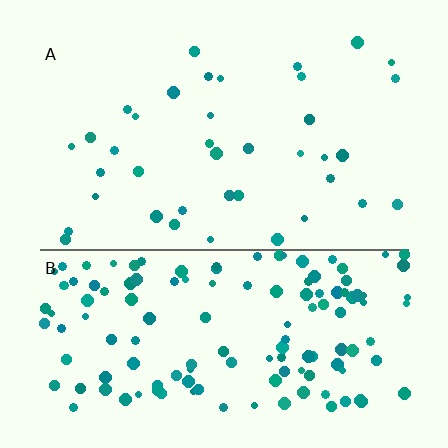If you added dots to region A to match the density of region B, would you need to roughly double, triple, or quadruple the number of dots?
Approximately quadruple.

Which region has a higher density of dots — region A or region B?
B (the bottom).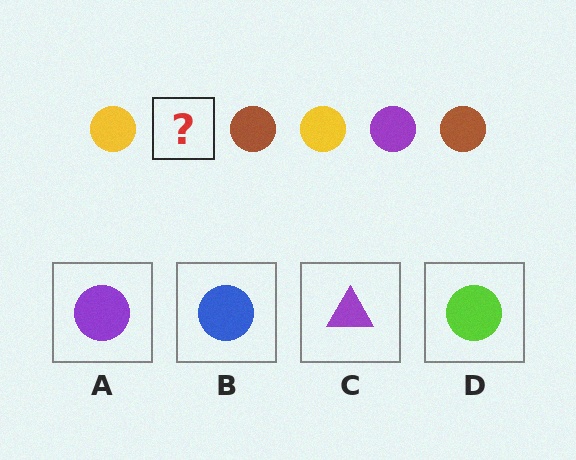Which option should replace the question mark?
Option A.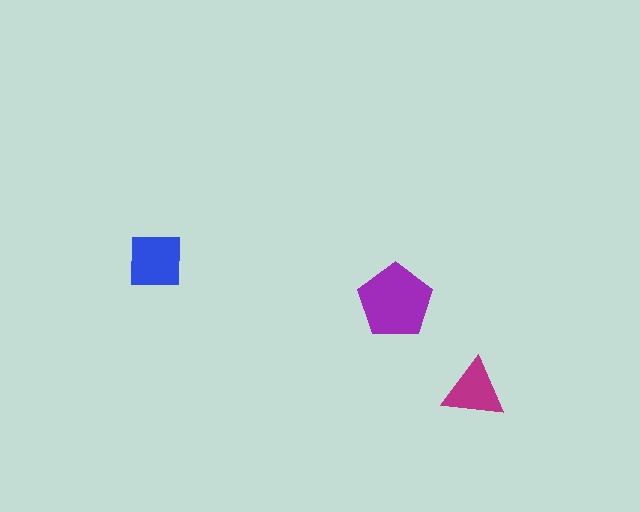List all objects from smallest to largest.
The magenta triangle, the blue square, the purple pentagon.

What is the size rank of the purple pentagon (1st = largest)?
1st.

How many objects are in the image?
There are 3 objects in the image.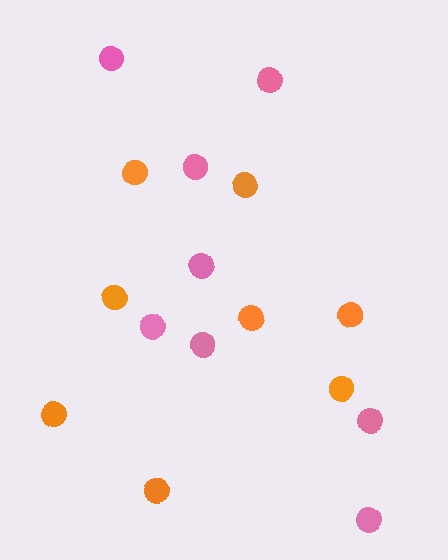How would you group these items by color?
There are 2 groups: one group of pink circles (8) and one group of orange circles (8).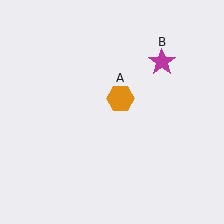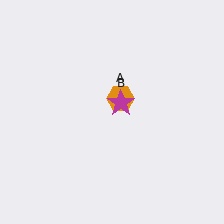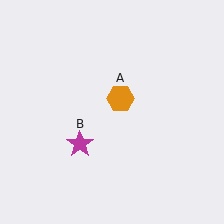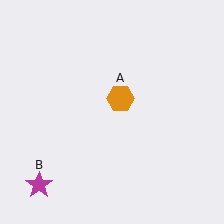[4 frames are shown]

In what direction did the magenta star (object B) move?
The magenta star (object B) moved down and to the left.